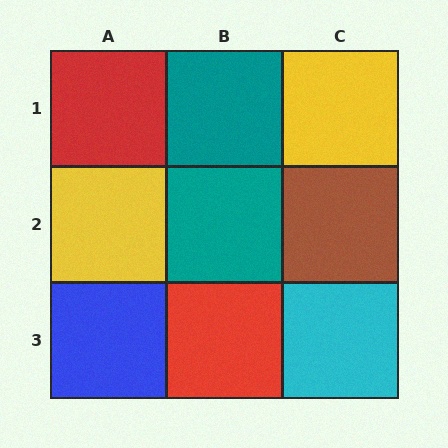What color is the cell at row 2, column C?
Brown.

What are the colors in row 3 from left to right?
Blue, red, cyan.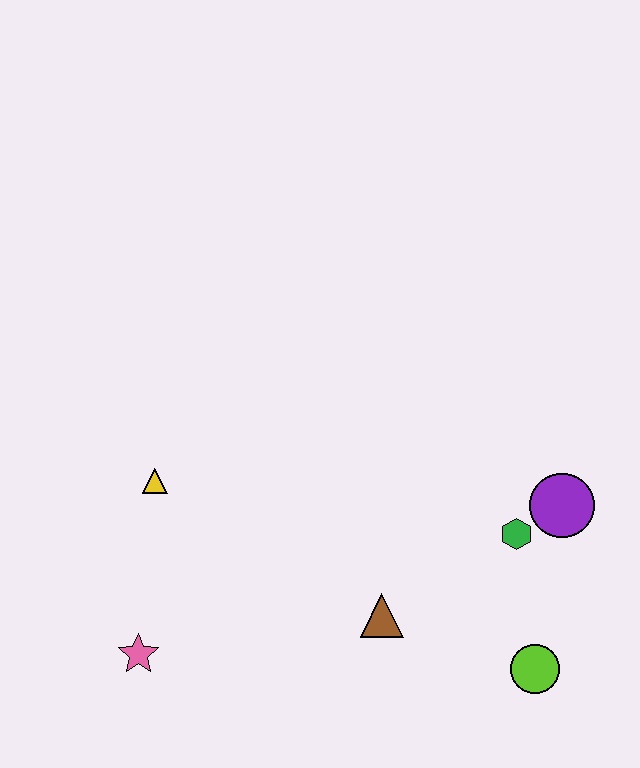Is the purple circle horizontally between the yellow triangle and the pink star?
No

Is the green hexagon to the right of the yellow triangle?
Yes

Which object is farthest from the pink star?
The purple circle is farthest from the pink star.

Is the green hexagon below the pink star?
No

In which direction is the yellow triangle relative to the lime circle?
The yellow triangle is to the left of the lime circle.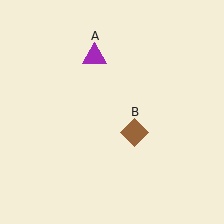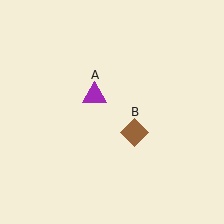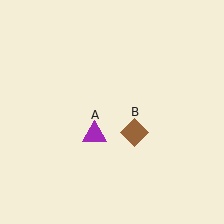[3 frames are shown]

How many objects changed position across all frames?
1 object changed position: purple triangle (object A).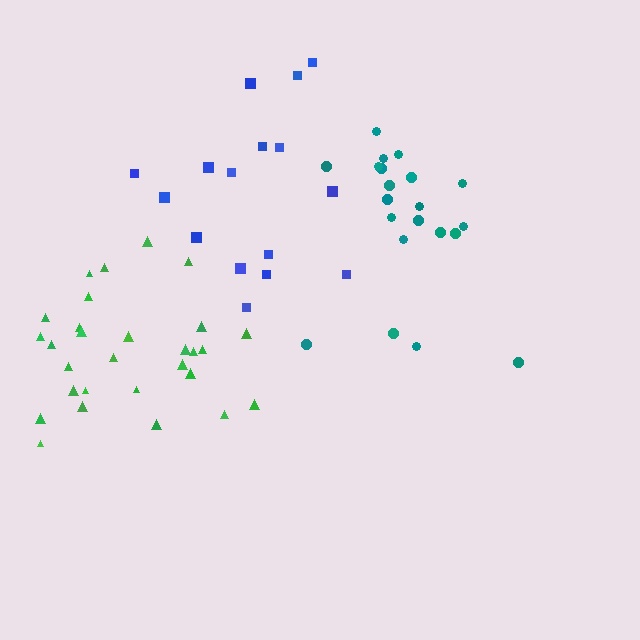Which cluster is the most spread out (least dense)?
Teal.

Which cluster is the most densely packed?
Green.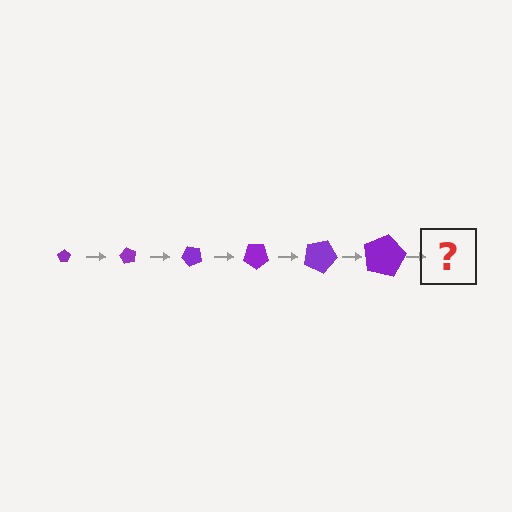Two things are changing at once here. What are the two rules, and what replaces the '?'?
The two rules are that the pentagon grows larger each step and it rotates 60 degrees each step. The '?' should be a pentagon, larger than the previous one and rotated 360 degrees from the start.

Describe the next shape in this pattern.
It should be a pentagon, larger than the previous one and rotated 360 degrees from the start.